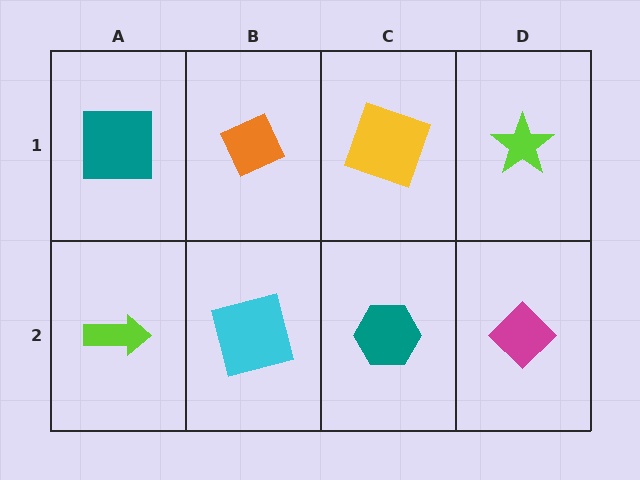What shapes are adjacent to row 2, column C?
A yellow square (row 1, column C), a cyan square (row 2, column B), a magenta diamond (row 2, column D).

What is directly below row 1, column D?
A magenta diamond.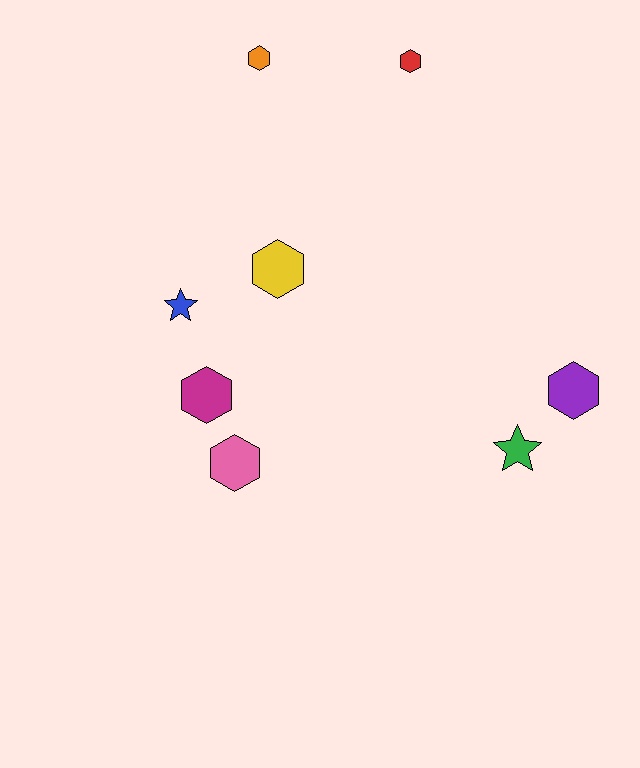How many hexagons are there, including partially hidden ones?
There are 6 hexagons.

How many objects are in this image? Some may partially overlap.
There are 8 objects.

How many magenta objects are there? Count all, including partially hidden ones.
There is 1 magenta object.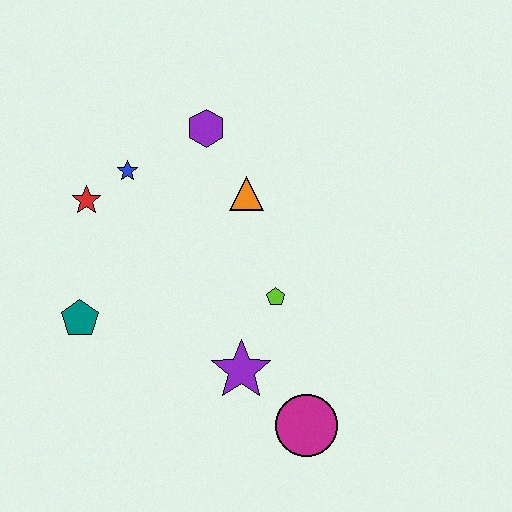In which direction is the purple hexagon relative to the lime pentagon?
The purple hexagon is above the lime pentagon.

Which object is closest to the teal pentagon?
The red star is closest to the teal pentagon.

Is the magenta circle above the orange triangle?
No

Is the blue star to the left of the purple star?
Yes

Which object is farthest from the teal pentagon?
The magenta circle is farthest from the teal pentagon.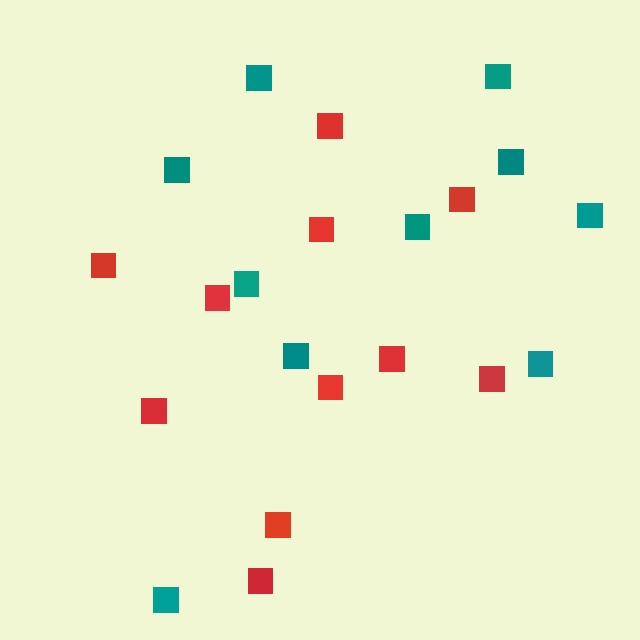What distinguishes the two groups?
There are 2 groups: one group of red squares (11) and one group of teal squares (10).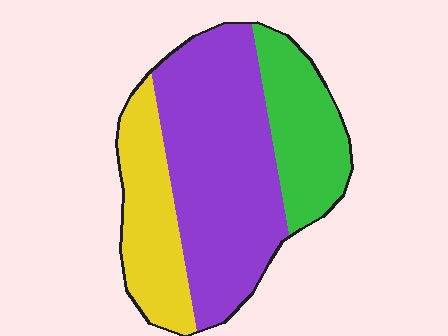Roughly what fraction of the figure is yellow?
Yellow covers 24% of the figure.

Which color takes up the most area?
Purple, at roughly 55%.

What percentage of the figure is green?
Green covers 23% of the figure.